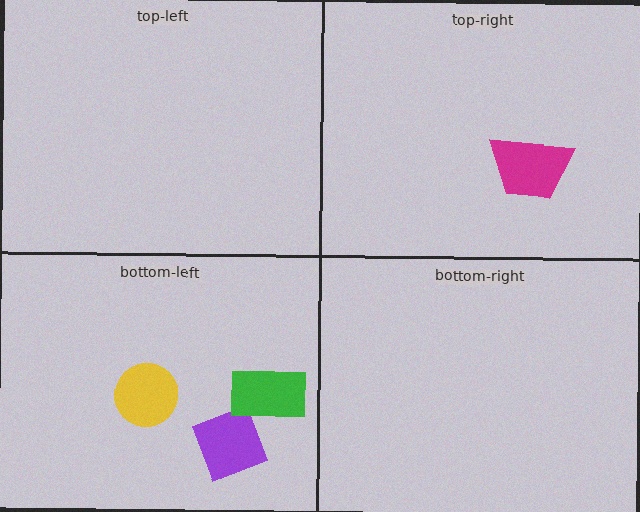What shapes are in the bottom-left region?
The purple square, the yellow circle, the green rectangle.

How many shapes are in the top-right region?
1.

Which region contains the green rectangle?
The bottom-left region.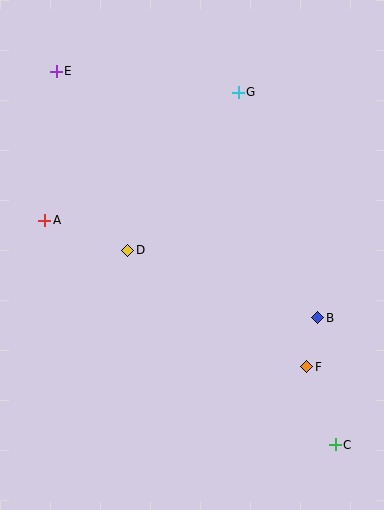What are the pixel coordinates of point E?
Point E is at (56, 71).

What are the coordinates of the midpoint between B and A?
The midpoint between B and A is at (181, 269).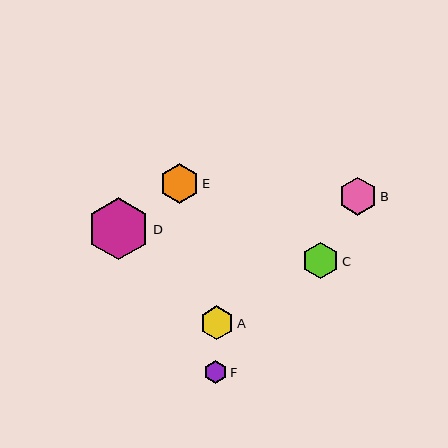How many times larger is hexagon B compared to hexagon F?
Hexagon B is approximately 1.7 times the size of hexagon F.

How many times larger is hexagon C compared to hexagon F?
Hexagon C is approximately 1.6 times the size of hexagon F.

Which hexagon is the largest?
Hexagon D is the largest with a size of approximately 62 pixels.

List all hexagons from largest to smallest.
From largest to smallest: D, E, B, C, A, F.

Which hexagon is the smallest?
Hexagon F is the smallest with a size of approximately 23 pixels.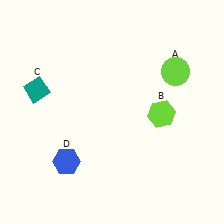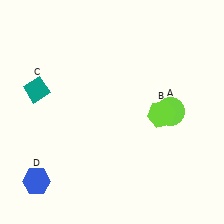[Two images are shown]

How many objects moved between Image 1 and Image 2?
2 objects moved between the two images.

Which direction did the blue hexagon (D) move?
The blue hexagon (D) moved left.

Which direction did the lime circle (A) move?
The lime circle (A) moved down.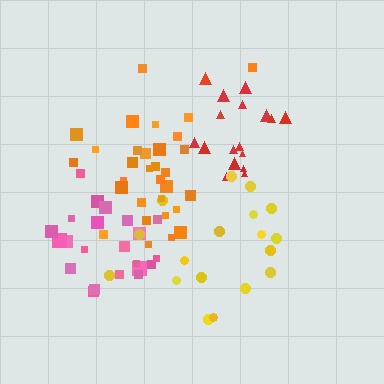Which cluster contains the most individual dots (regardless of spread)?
Orange (31).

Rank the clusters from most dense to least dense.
red, pink, orange, yellow.